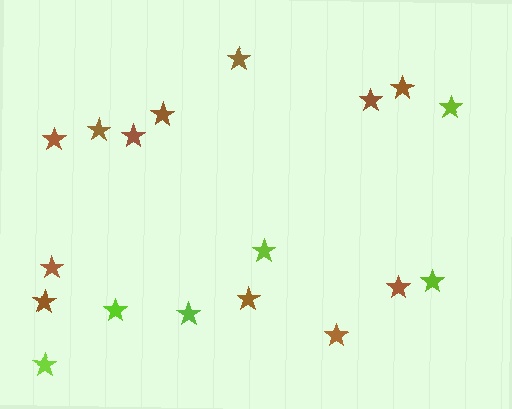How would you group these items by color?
There are 2 groups: one group of lime stars (6) and one group of brown stars (12).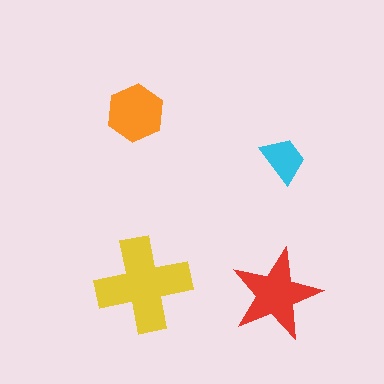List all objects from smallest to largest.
The cyan trapezoid, the orange hexagon, the red star, the yellow cross.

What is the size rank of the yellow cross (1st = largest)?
1st.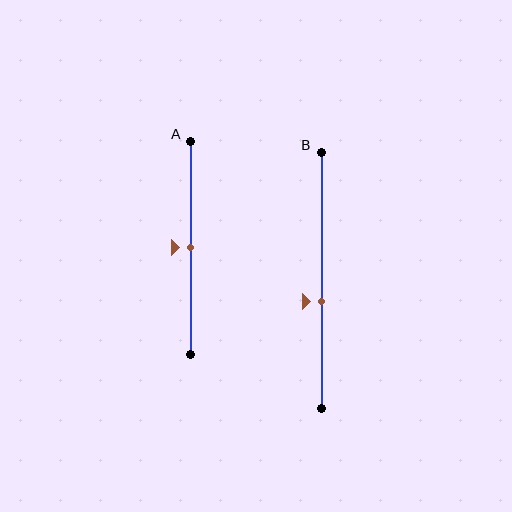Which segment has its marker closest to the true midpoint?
Segment A has its marker closest to the true midpoint.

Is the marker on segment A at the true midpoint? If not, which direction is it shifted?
Yes, the marker on segment A is at the true midpoint.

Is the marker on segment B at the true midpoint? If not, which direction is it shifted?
No, the marker on segment B is shifted downward by about 8% of the segment length.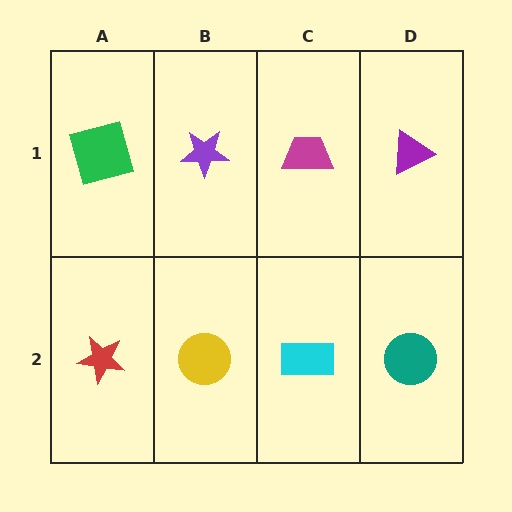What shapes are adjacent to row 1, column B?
A yellow circle (row 2, column B), a green square (row 1, column A), a magenta trapezoid (row 1, column C).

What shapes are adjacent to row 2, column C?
A magenta trapezoid (row 1, column C), a yellow circle (row 2, column B), a teal circle (row 2, column D).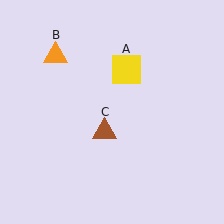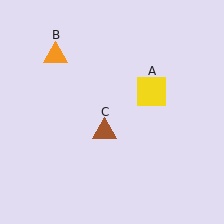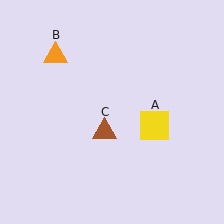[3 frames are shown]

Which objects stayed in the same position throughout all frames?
Orange triangle (object B) and brown triangle (object C) remained stationary.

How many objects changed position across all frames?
1 object changed position: yellow square (object A).